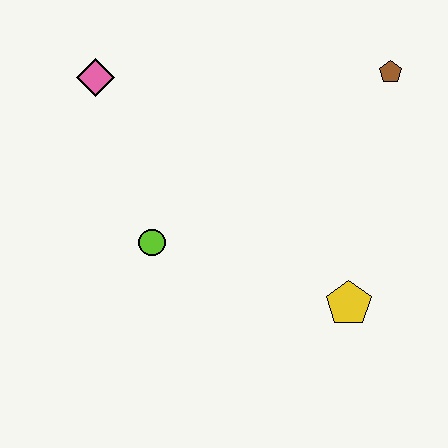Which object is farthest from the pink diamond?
The yellow pentagon is farthest from the pink diamond.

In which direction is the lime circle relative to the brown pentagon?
The lime circle is to the left of the brown pentagon.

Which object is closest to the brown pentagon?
The yellow pentagon is closest to the brown pentagon.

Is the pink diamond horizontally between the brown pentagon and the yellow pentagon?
No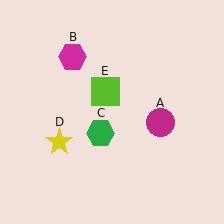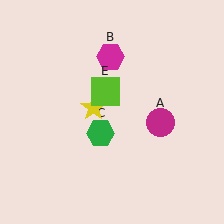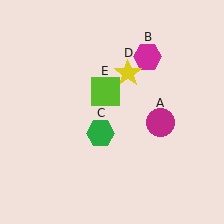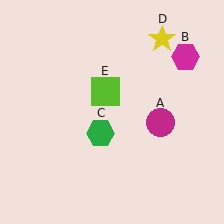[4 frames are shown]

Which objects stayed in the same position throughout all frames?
Magenta circle (object A) and green hexagon (object C) and lime square (object E) remained stationary.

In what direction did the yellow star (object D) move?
The yellow star (object D) moved up and to the right.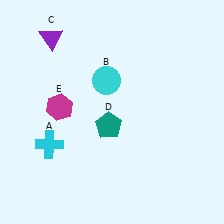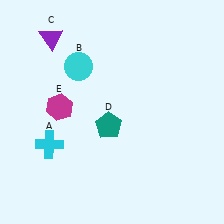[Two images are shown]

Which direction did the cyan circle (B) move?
The cyan circle (B) moved left.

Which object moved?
The cyan circle (B) moved left.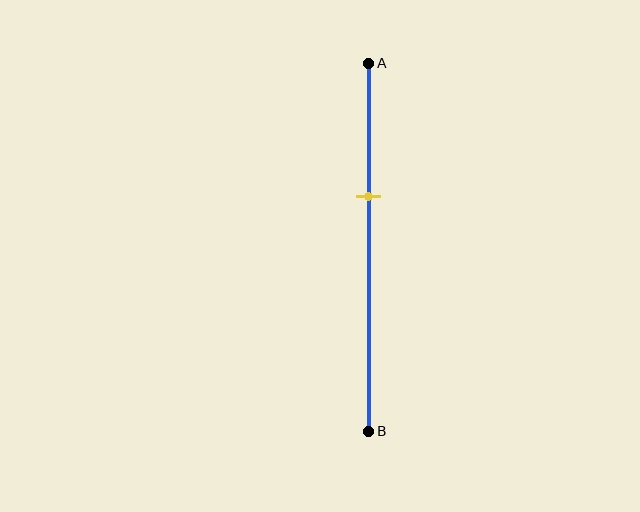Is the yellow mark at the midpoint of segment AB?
No, the mark is at about 35% from A, not at the 50% midpoint.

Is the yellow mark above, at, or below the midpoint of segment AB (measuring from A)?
The yellow mark is above the midpoint of segment AB.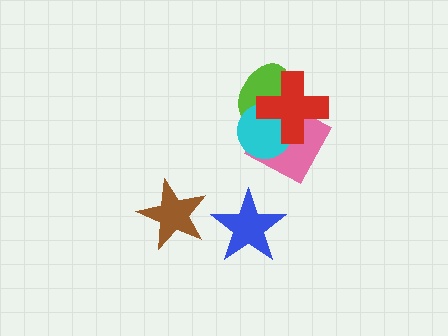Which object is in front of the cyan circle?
The red cross is in front of the cyan circle.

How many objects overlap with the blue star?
0 objects overlap with the blue star.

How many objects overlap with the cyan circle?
3 objects overlap with the cyan circle.